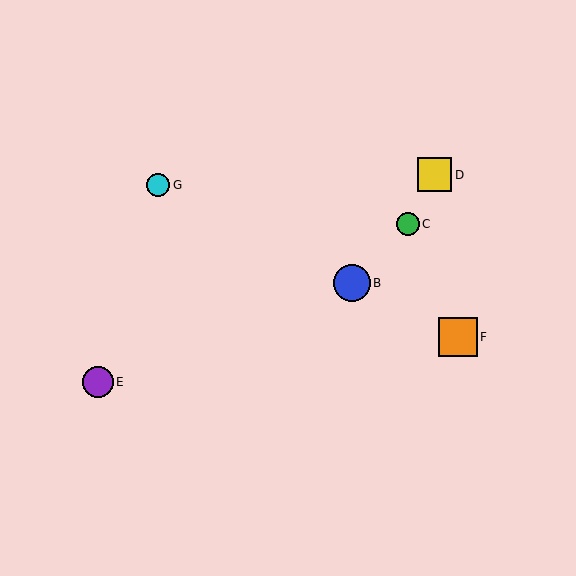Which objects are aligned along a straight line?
Objects A, B, F, G are aligned along a straight line.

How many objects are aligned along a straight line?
4 objects (A, B, F, G) are aligned along a straight line.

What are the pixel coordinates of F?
Object F is at (458, 337).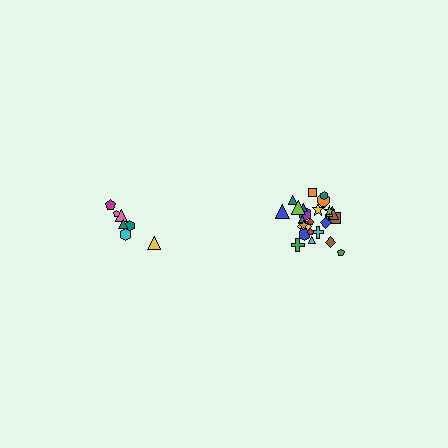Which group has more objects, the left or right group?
The right group.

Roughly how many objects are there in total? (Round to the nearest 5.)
Roughly 30 objects in total.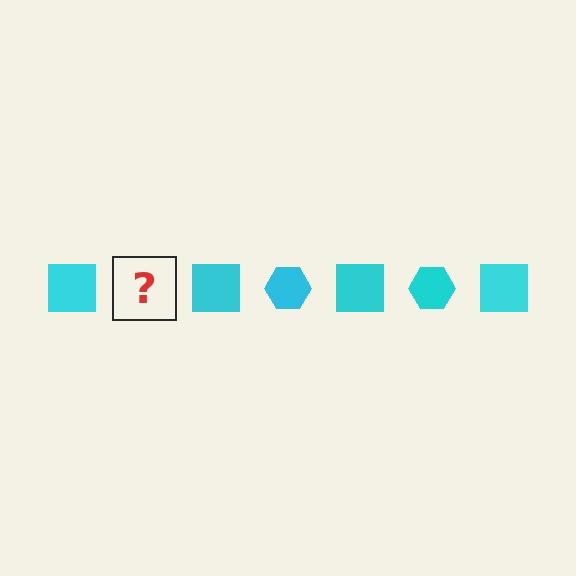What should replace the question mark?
The question mark should be replaced with a cyan hexagon.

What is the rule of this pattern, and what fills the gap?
The rule is that the pattern cycles through square, hexagon shapes in cyan. The gap should be filled with a cyan hexagon.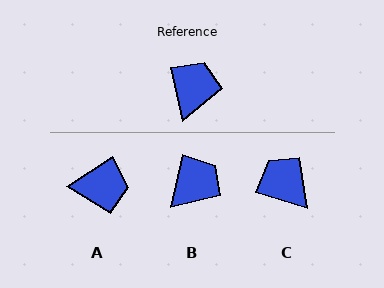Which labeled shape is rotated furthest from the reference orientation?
A, about 70 degrees away.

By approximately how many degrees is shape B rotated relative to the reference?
Approximately 26 degrees clockwise.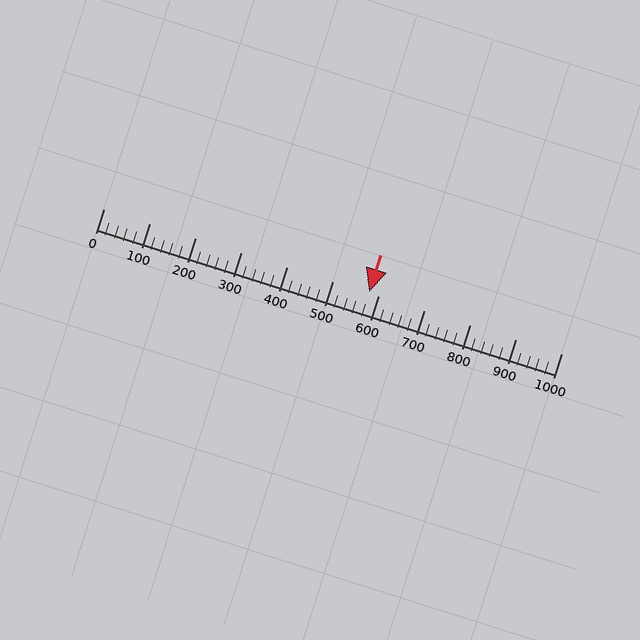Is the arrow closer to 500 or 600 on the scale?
The arrow is closer to 600.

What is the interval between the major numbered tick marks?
The major tick marks are spaced 100 units apart.